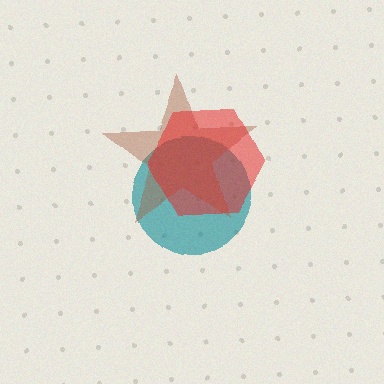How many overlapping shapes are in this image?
There are 3 overlapping shapes in the image.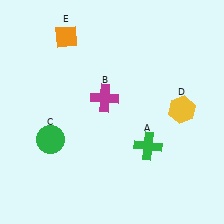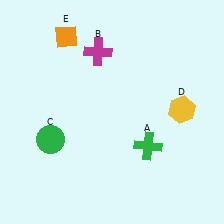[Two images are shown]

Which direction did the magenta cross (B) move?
The magenta cross (B) moved up.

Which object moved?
The magenta cross (B) moved up.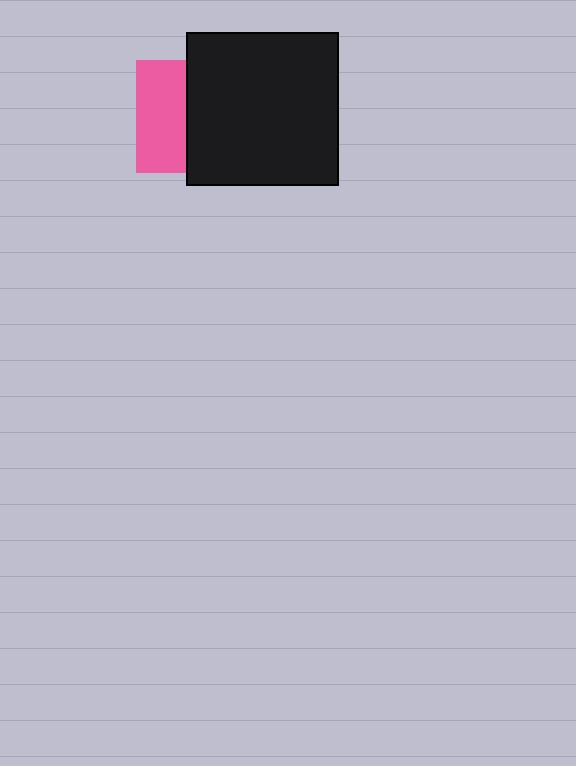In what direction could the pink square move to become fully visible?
The pink square could move left. That would shift it out from behind the black square entirely.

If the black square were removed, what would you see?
You would see the complete pink square.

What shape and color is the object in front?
The object in front is a black square.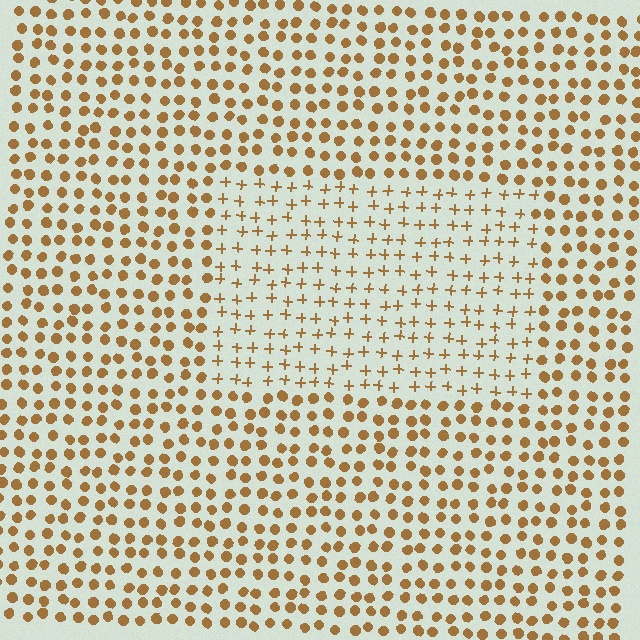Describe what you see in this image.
The image is filled with small brown elements arranged in a uniform grid. A rectangle-shaped region contains plus signs, while the surrounding area contains circles. The boundary is defined purely by the change in element shape.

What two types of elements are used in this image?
The image uses plus signs inside the rectangle region and circles outside it.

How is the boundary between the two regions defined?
The boundary is defined by a change in element shape: plus signs inside vs. circles outside. All elements share the same color and spacing.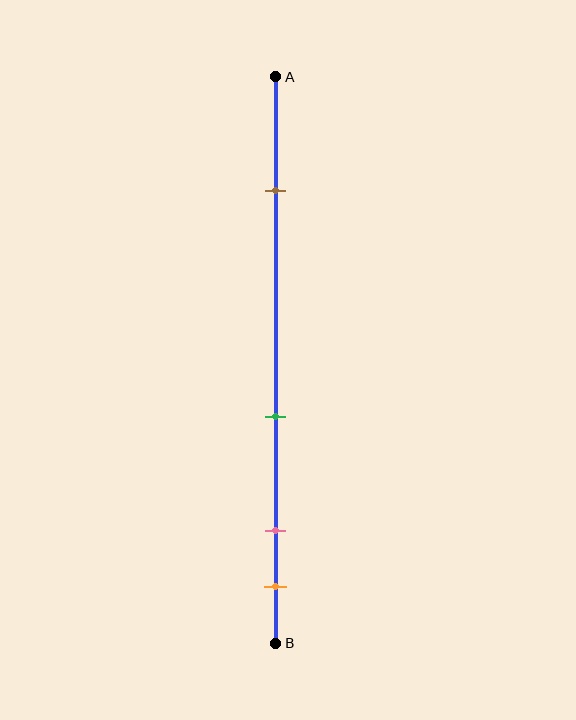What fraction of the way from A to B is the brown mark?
The brown mark is approximately 20% (0.2) of the way from A to B.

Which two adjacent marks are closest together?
The pink and orange marks are the closest adjacent pair.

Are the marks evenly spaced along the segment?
No, the marks are not evenly spaced.